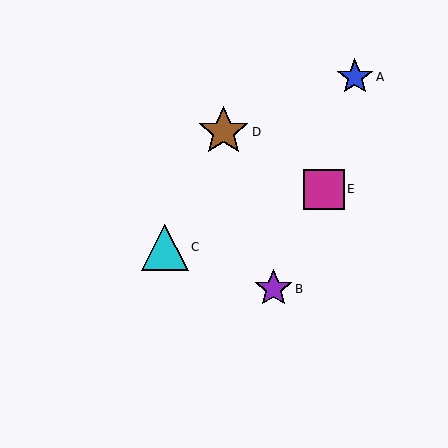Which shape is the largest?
The brown star (labeled D) is the largest.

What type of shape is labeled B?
Shape B is a purple star.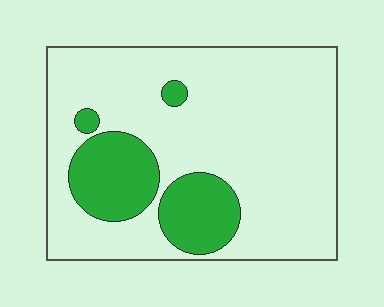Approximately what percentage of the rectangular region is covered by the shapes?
Approximately 20%.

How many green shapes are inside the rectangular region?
4.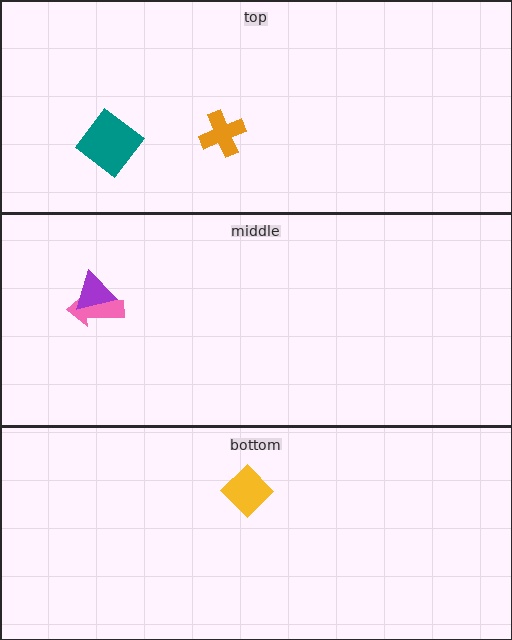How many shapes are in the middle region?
2.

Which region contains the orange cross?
The top region.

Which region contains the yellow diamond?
The bottom region.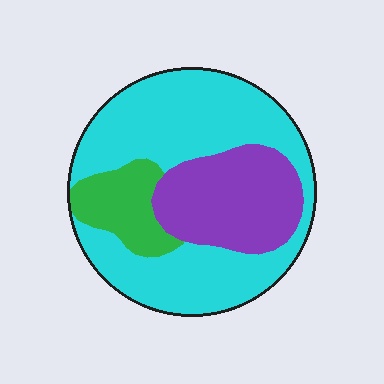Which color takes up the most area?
Cyan, at roughly 60%.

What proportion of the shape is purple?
Purple covers 26% of the shape.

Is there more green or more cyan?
Cyan.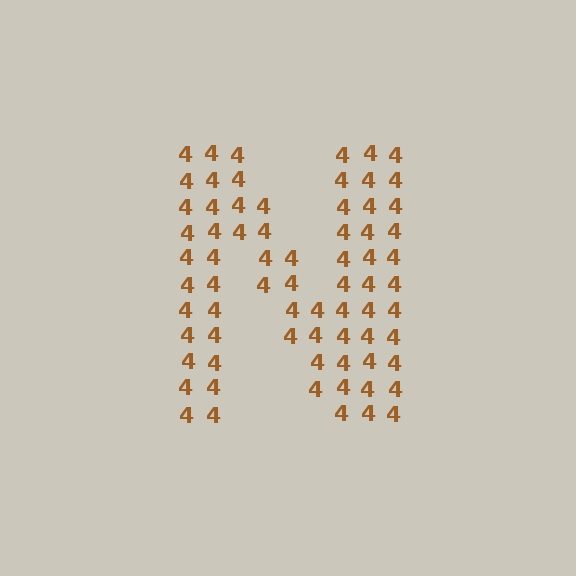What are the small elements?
The small elements are digit 4's.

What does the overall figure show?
The overall figure shows the letter N.